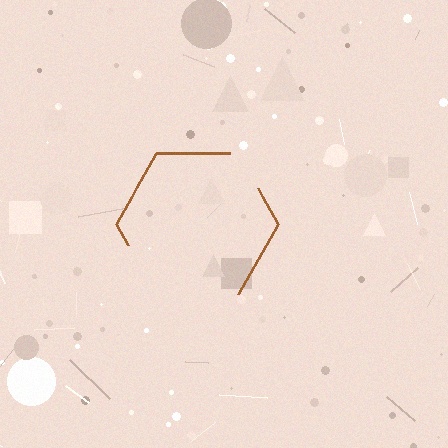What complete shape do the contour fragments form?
The contour fragments form a hexagon.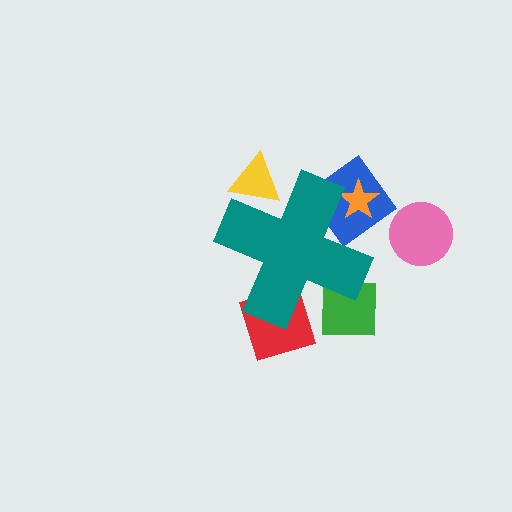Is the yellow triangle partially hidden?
Yes, the yellow triangle is partially hidden behind the teal cross.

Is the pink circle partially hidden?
No, the pink circle is fully visible.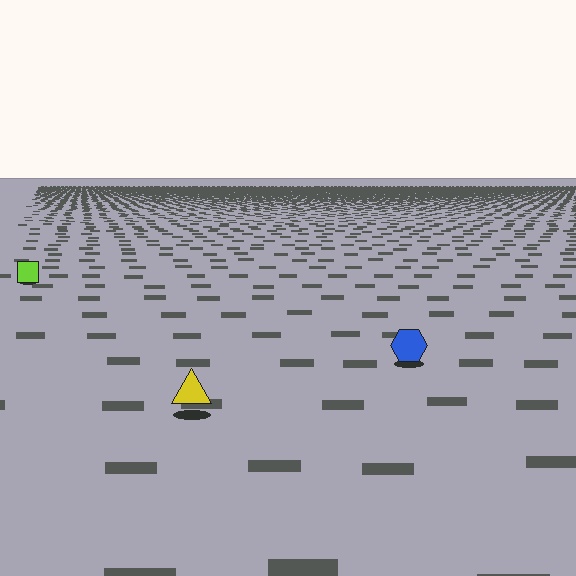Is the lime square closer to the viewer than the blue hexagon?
No. The blue hexagon is closer — you can tell from the texture gradient: the ground texture is coarser near it.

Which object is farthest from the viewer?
The lime square is farthest from the viewer. It appears smaller and the ground texture around it is denser.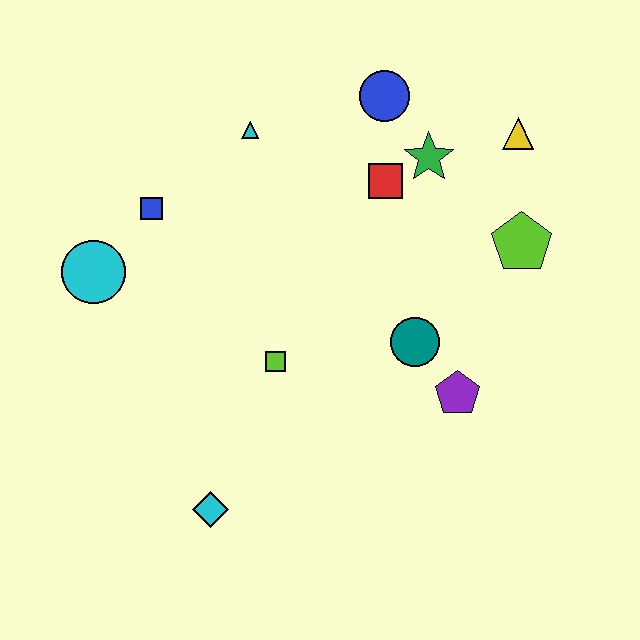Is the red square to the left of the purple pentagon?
Yes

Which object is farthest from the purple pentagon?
The cyan circle is farthest from the purple pentagon.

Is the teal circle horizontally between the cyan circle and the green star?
Yes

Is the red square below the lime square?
No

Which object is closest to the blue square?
The cyan circle is closest to the blue square.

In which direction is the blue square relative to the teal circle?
The blue square is to the left of the teal circle.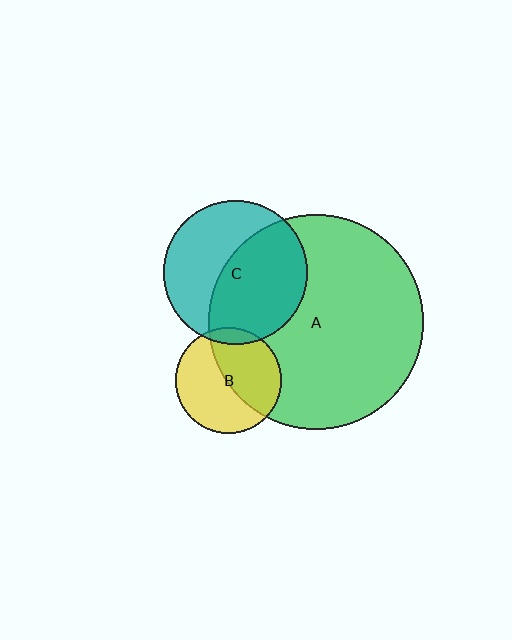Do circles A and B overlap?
Yes.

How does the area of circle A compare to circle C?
Approximately 2.2 times.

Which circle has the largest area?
Circle A (green).